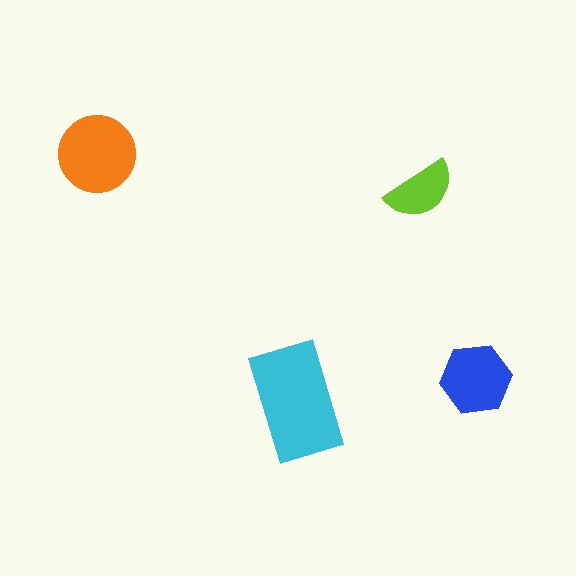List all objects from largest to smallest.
The cyan rectangle, the orange circle, the blue hexagon, the lime semicircle.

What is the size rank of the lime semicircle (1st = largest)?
4th.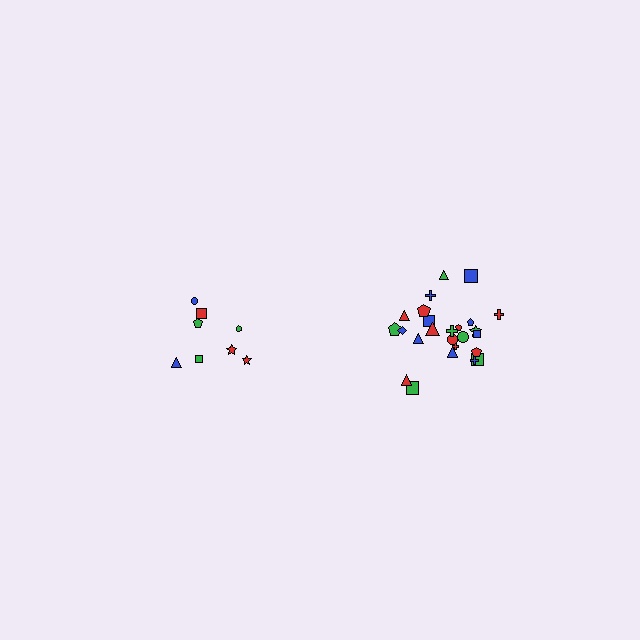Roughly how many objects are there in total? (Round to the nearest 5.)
Roughly 35 objects in total.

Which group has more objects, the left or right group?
The right group.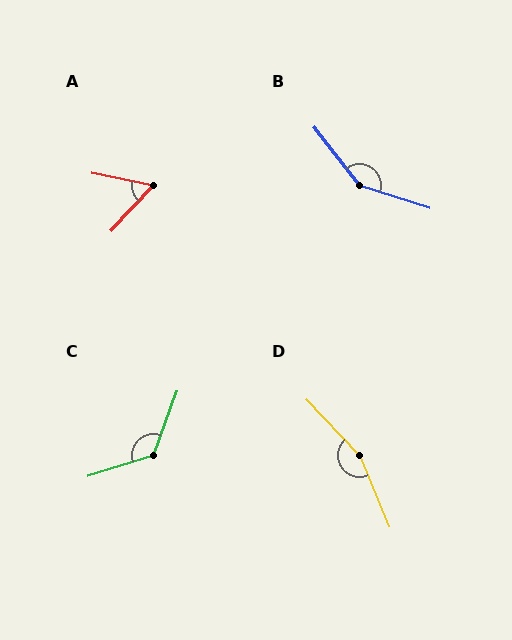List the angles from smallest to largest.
A (59°), C (128°), B (146°), D (159°).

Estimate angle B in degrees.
Approximately 146 degrees.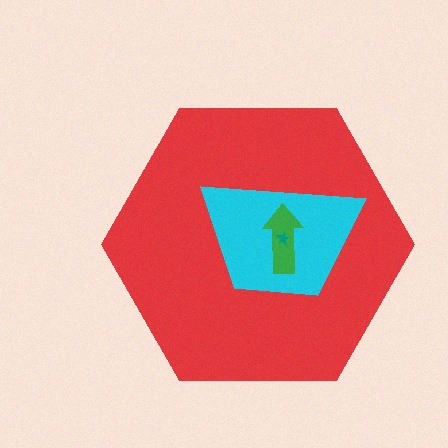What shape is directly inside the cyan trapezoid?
The green arrow.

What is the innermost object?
The teal star.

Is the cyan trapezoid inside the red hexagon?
Yes.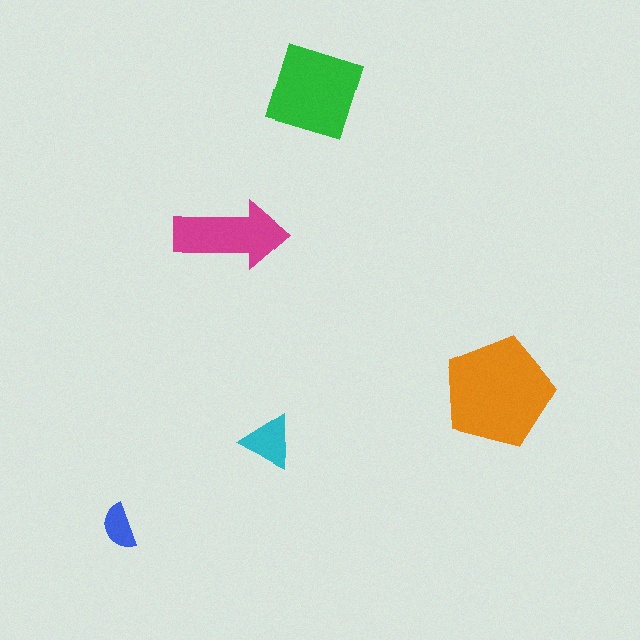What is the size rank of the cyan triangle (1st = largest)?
4th.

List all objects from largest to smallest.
The orange pentagon, the green diamond, the magenta arrow, the cyan triangle, the blue semicircle.